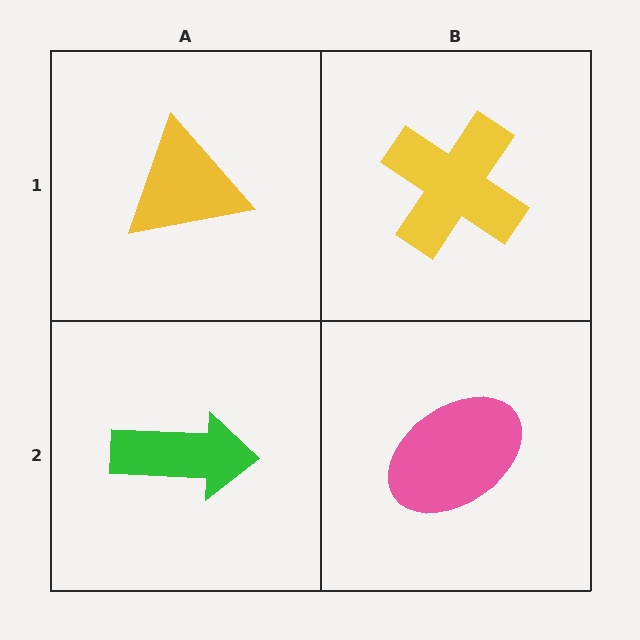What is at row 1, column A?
A yellow triangle.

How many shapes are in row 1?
2 shapes.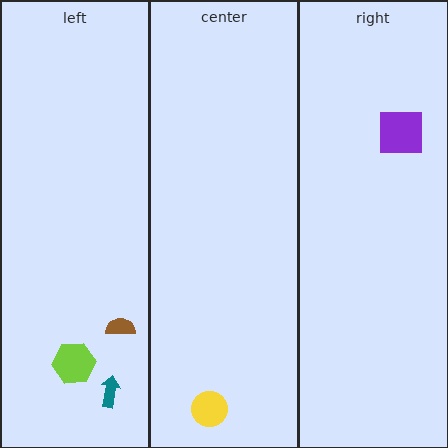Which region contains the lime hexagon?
The left region.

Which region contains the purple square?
The right region.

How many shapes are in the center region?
1.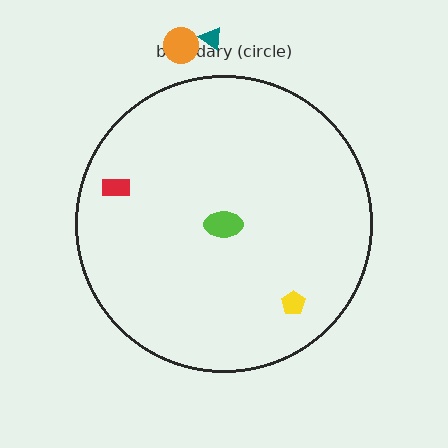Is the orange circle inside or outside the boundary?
Outside.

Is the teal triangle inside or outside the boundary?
Outside.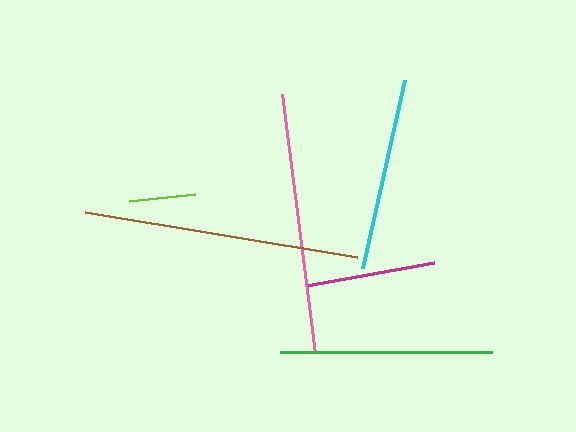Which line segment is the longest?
The brown line is the longest at approximately 276 pixels.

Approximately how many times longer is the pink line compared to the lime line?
The pink line is approximately 3.9 times the length of the lime line.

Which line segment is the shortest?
The lime line is the shortest at approximately 66 pixels.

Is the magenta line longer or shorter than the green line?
The green line is longer than the magenta line.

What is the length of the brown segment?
The brown segment is approximately 276 pixels long.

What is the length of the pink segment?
The pink segment is approximately 261 pixels long.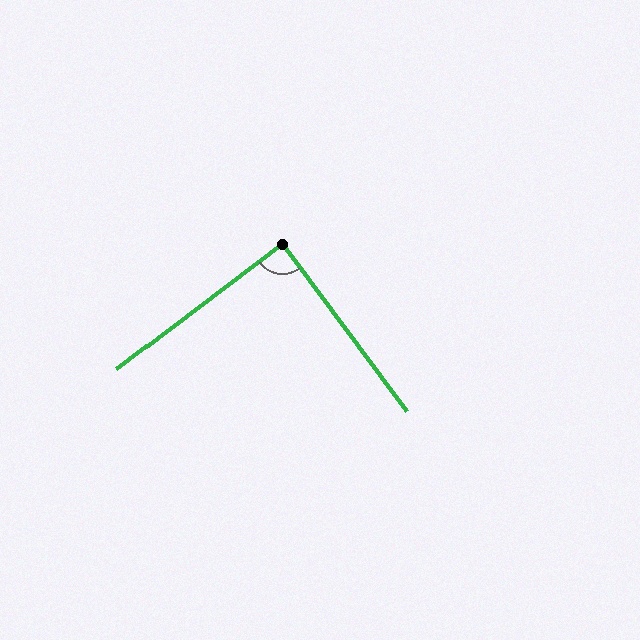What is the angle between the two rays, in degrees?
Approximately 90 degrees.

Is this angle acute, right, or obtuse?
It is approximately a right angle.